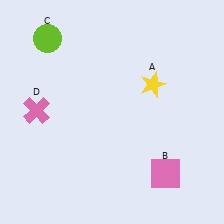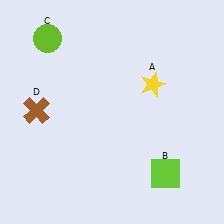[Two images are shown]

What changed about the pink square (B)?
In Image 1, B is pink. In Image 2, it changed to lime.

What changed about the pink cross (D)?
In Image 1, D is pink. In Image 2, it changed to brown.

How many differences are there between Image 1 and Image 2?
There are 2 differences between the two images.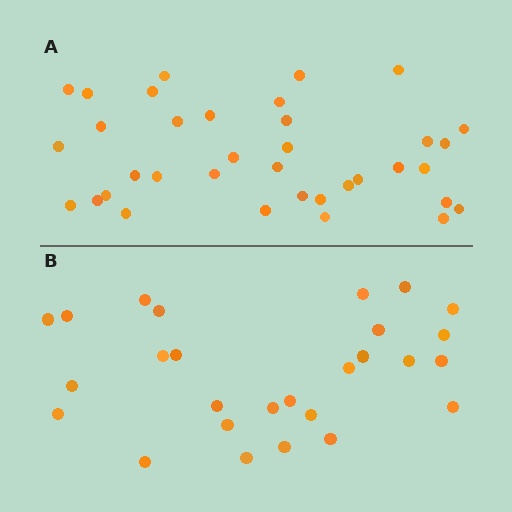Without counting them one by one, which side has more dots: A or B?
Region A (the top region) has more dots.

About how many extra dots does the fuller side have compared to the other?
Region A has roughly 8 or so more dots than region B.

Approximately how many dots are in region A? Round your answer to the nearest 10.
About 40 dots. (The exact count is 36, which rounds to 40.)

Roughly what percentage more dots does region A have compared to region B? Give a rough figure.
About 35% more.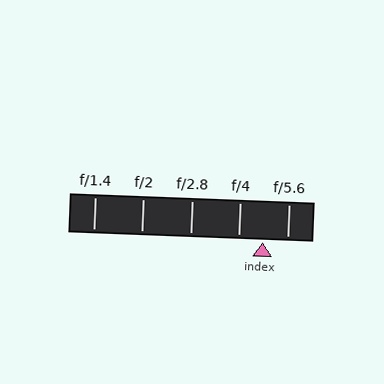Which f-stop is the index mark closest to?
The index mark is closest to f/5.6.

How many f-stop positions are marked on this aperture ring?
There are 5 f-stop positions marked.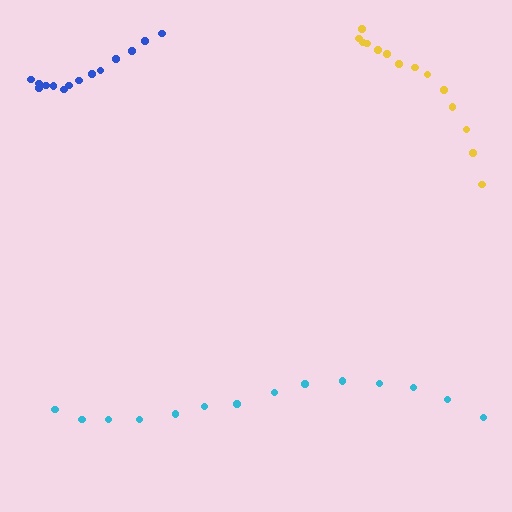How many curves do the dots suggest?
There are 3 distinct paths.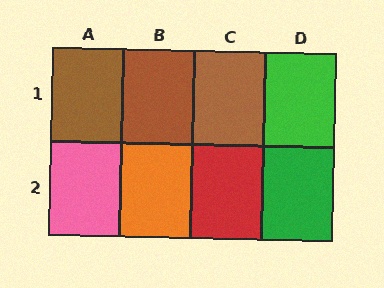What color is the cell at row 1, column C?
Brown.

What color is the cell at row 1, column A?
Brown.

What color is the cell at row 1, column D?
Green.